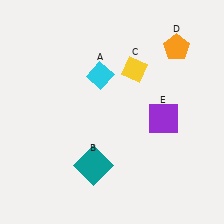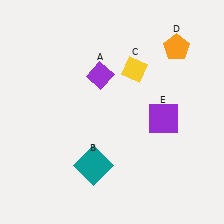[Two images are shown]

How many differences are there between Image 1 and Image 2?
There is 1 difference between the two images.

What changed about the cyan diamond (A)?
In Image 1, A is cyan. In Image 2, it changed to purple.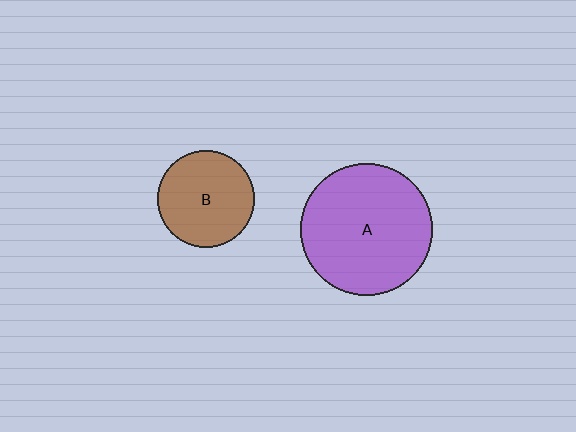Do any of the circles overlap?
No, none of the circles overlap.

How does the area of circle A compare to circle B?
Approximately 1.8 times.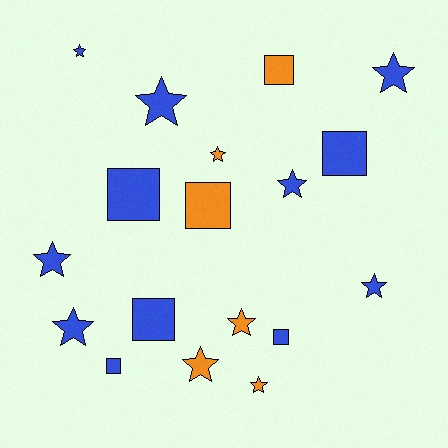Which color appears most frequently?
Blue, with 12 objects.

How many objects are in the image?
There are 18 objects.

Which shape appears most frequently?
Star, with 11 objects.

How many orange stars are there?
There are 4 orange stars.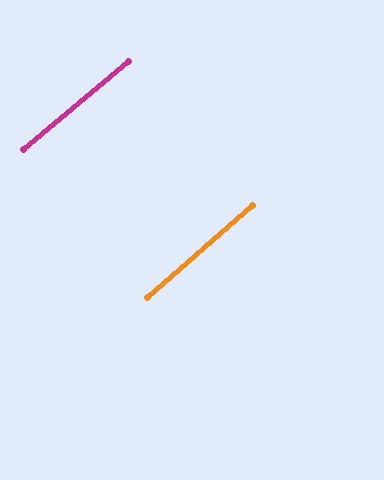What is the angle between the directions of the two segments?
Approximately 1 degree.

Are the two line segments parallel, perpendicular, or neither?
Parallel — their directions differ by only 1.3°.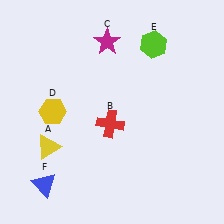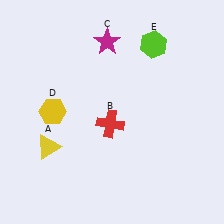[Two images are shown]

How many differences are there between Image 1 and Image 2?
There is 1 difference between the two images.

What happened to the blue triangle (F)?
The blue triangle (F) was removed in Image 2. It was in the bottom-left area of Image 1.